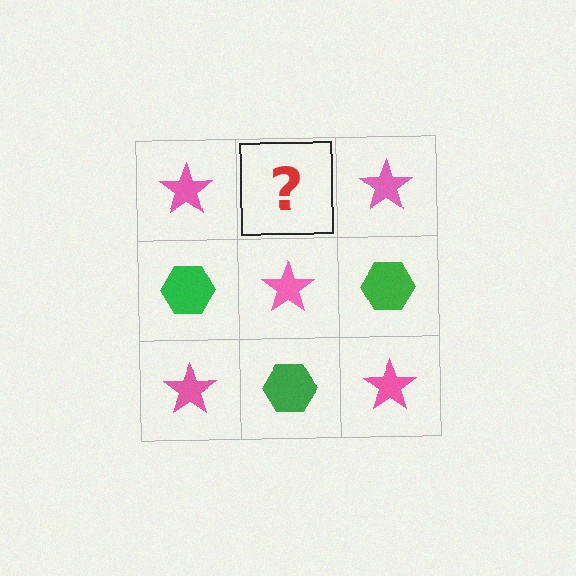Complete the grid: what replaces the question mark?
The question mark should be replaced with a green hexagon.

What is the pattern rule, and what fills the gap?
The rule is that it alternates pink star and green hexagon in a checkerboard pattern. The gap should be filled with a green hexagon.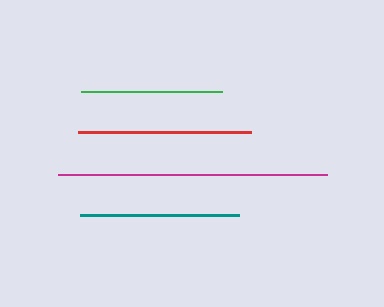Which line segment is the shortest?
The green line is the shortest at approximately 141 pixels.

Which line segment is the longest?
The magenta line is the longest at approximately 269 pixels.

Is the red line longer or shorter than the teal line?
The red line is longer than the teal line.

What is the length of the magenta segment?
The magenta segment is approximately 269 pixels long.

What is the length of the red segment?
The red segment is approximately 173 pixels long.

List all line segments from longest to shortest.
From longest to shortest: magenta, red, teal, green.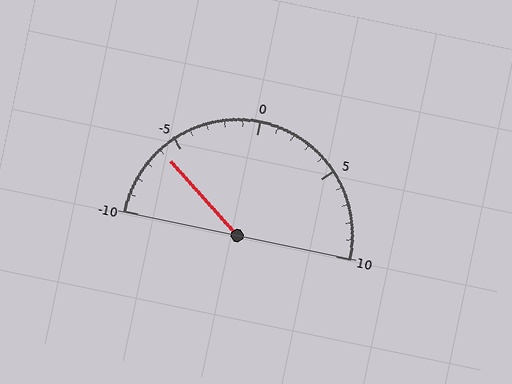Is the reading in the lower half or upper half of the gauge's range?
The reading is in the lower half of the range (-10 to 10).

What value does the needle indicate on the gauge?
The needle indicates approximately -6.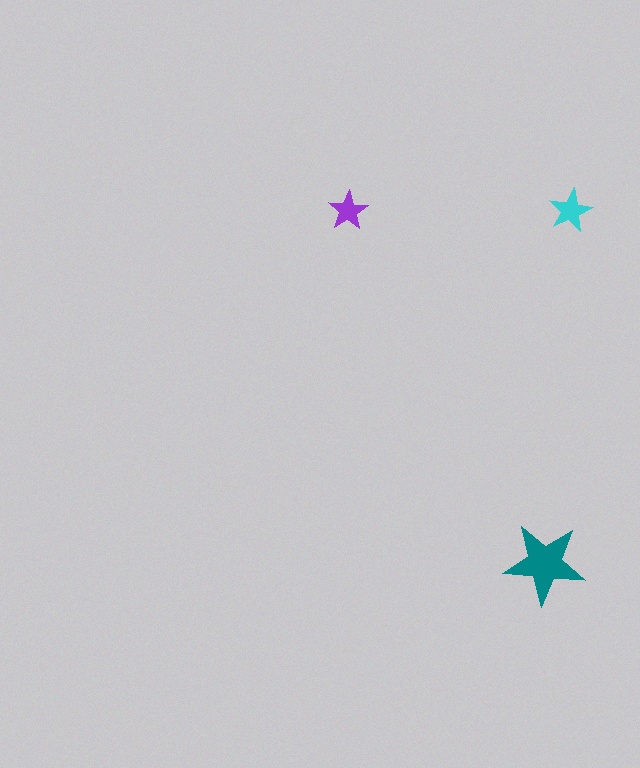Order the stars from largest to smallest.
the teal one, the cyan one, the purple one.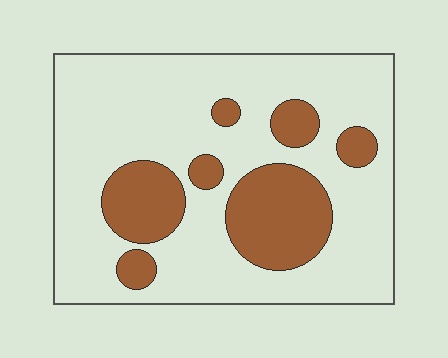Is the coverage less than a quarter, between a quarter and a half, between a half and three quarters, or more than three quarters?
Less than a quarter.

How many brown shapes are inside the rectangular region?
7.